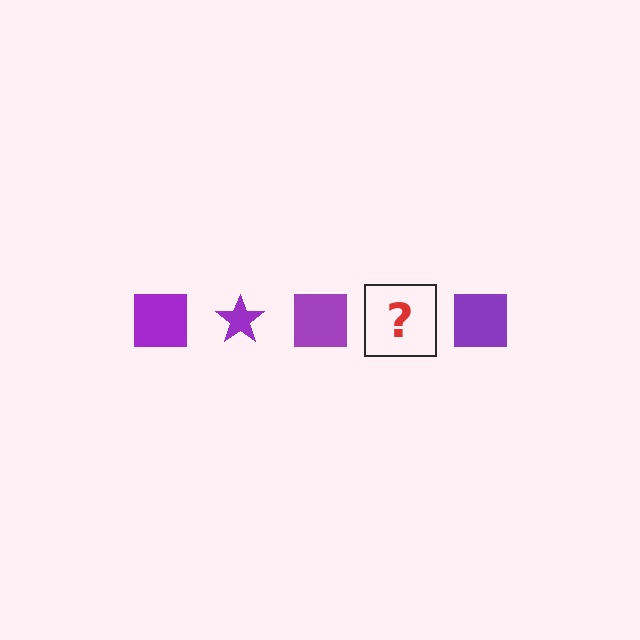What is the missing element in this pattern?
The missing element is a purple star.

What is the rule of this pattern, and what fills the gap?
The rule is that the pattern cycles through square, star shapes in purple. The gap should be filled with a purple star.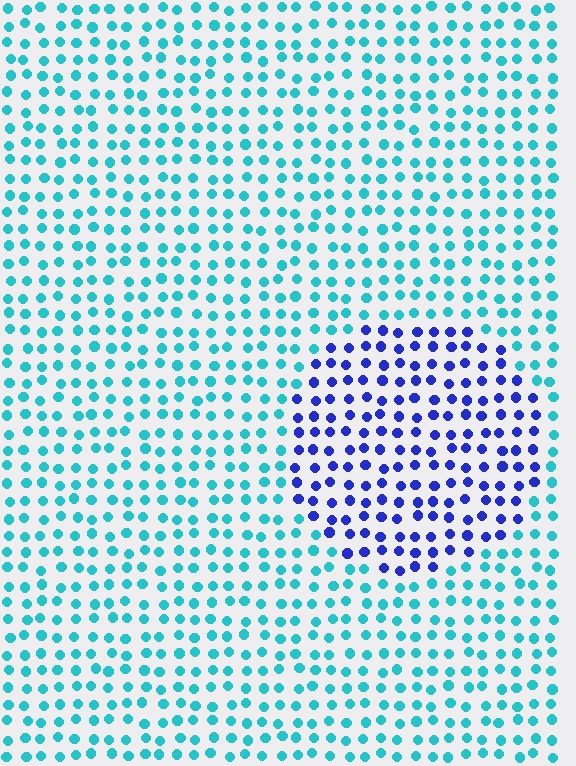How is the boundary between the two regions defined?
The boundary is defined purely by a slight shift in hue (about 55 degrees). Spacing, size, and orientation are identical on both sides.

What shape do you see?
I see a circle.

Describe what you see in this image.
The image is filled with small cyan elements in a uniform arrangement. A circle-shaped region is visible where the elements are tinted to a slightly different hue, forming a subtle color boundary.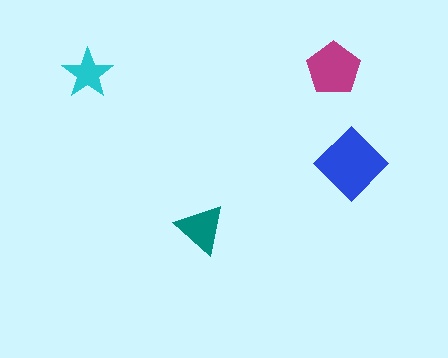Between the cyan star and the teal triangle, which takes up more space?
The teal triangle.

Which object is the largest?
The blue diamond.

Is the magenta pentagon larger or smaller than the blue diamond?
Smaller.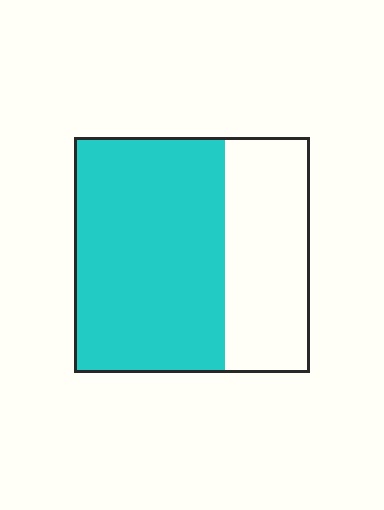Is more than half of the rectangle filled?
Yes.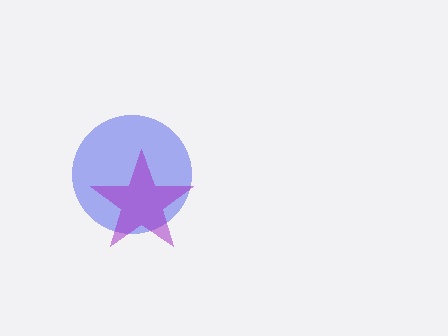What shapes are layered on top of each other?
The layered shapes are: a blue circle, a purple star.